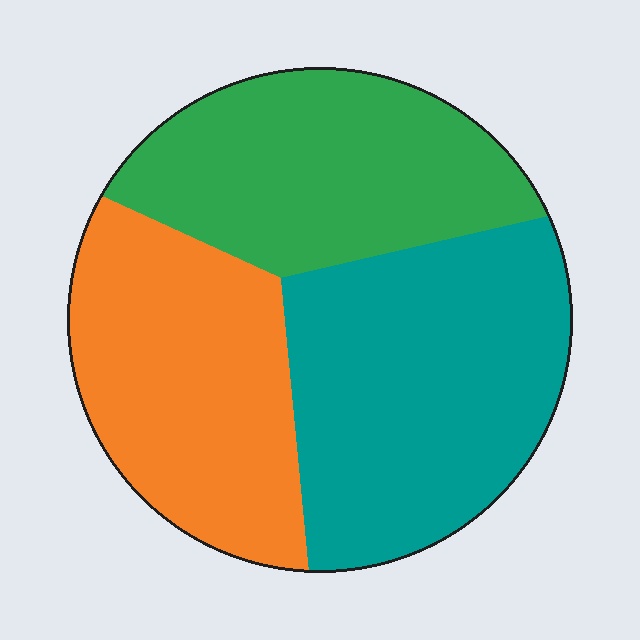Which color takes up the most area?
Teal, at roughly 40%.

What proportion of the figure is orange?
Orange takes up between a sixth and a third of the figure.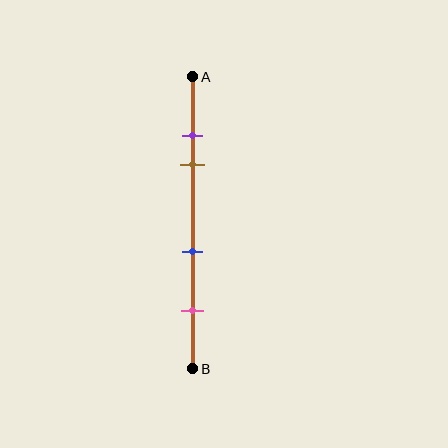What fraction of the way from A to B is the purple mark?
The purple mark is approximately 20% (0.2) of the way from A to B.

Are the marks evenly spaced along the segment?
No, the marks are not evenly spaced.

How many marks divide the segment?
There are 4 marks dividing the segment.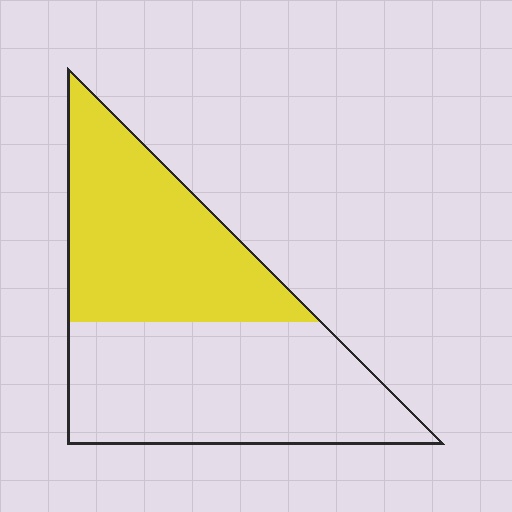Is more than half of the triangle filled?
No.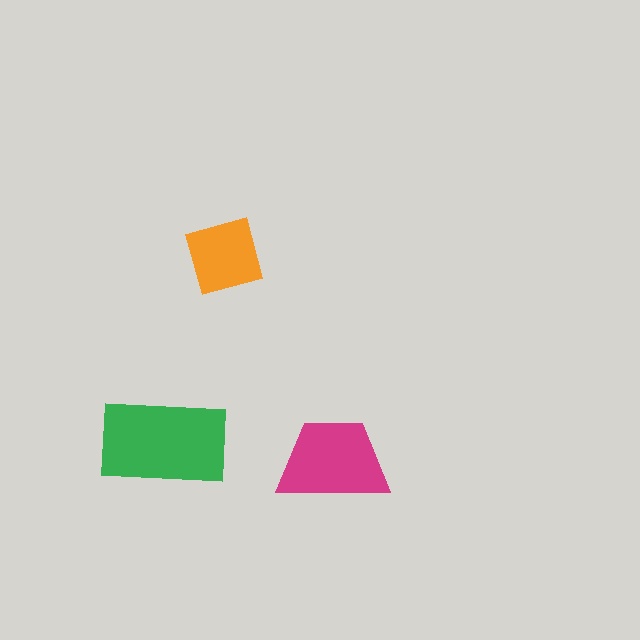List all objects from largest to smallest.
The green rectangle, the magenta trapezoid, the orange square.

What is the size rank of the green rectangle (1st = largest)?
1st.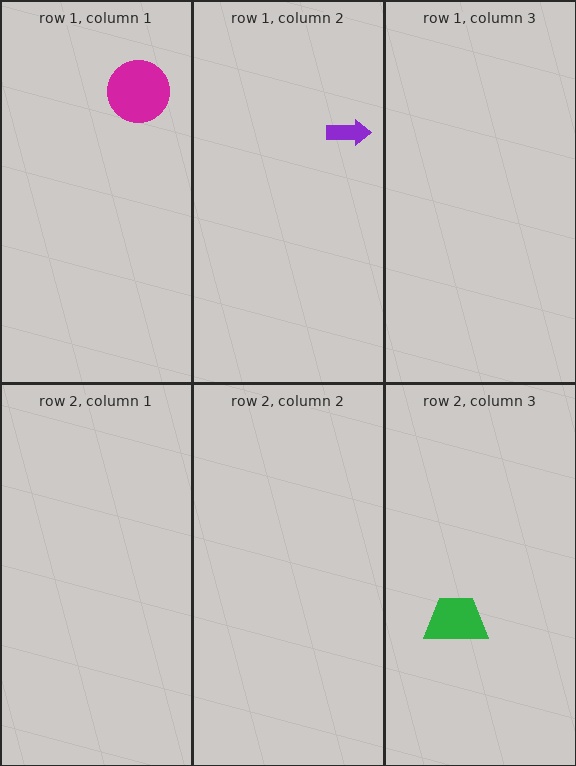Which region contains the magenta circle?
The row 1, column 1 region.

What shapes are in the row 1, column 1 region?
The magenta circle.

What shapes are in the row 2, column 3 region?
The green trapezoid.